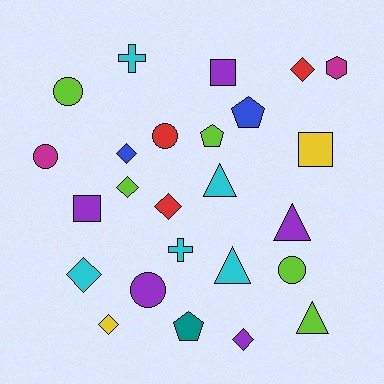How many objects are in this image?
There are 25 objects.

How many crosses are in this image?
There are 2 crosses.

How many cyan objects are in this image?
There are 5 cyan objects.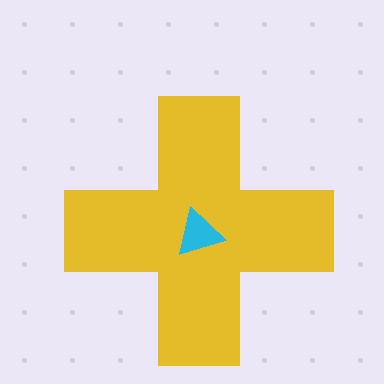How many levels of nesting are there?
2.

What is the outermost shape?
The yellow cross.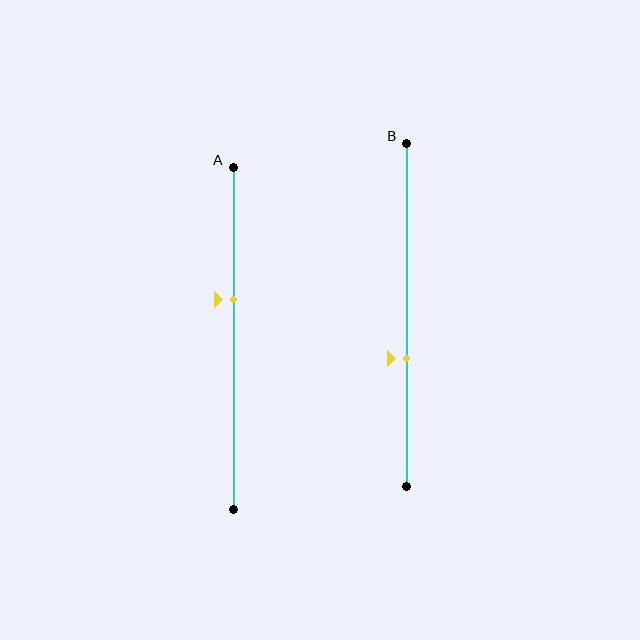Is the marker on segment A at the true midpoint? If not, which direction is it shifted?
No, the marker on segment A is shifted upward by about 11% of the segment length.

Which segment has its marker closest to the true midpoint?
Segment A has its marker closest to the true midpoint.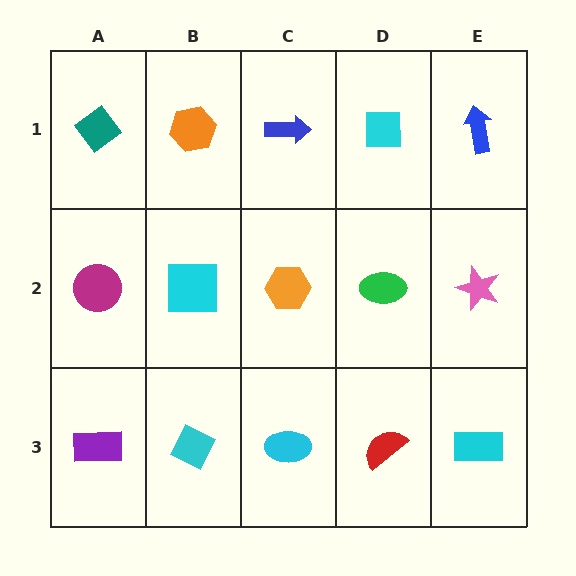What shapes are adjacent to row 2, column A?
A teal diamond (row 1, column A), a purple rectangle (row 3, column A), a cyan square (row 2, column B).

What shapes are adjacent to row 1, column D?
A green ellipse (row 2, column D), a blue arrow (row 1, column C), a blue arrow (row 1, column E).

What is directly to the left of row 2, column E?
A green ellipse.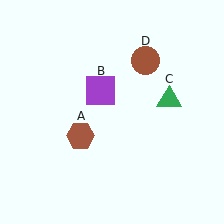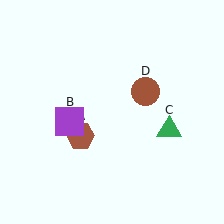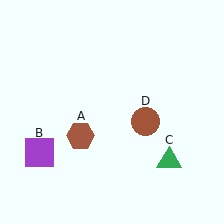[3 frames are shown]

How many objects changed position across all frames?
3 objects changed position: purple square (object B), green triangle (object C), brown circle (object D).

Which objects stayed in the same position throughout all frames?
Brown hexagon (object A) remained stationary.